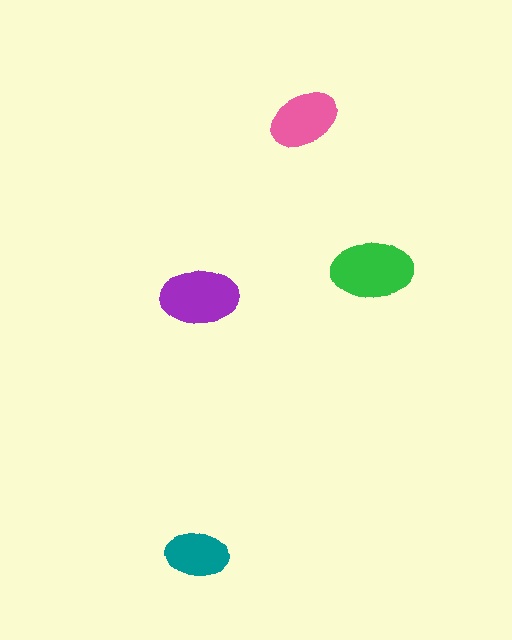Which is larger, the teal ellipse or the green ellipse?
The green one.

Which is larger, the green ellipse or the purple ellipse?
The green one.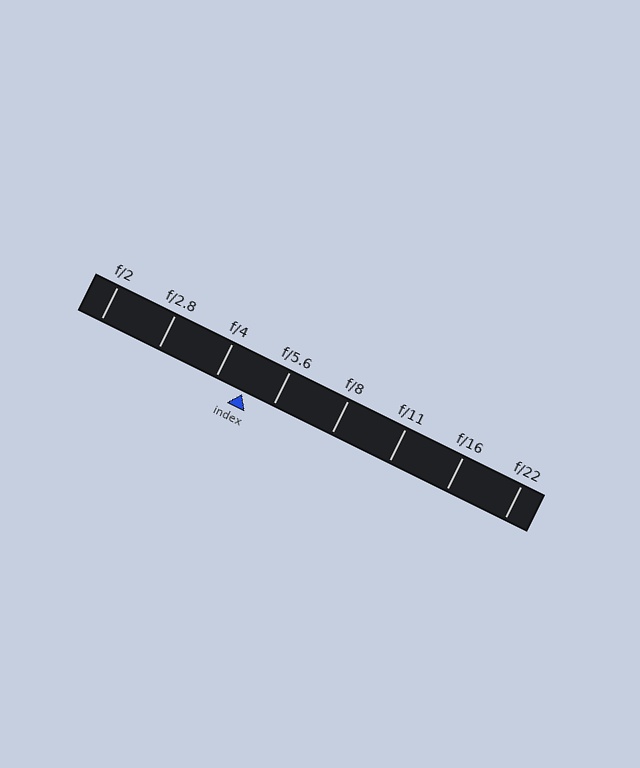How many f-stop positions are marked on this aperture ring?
There are 8 f-stop positions marked.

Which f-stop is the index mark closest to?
The index mark is closest to f/4.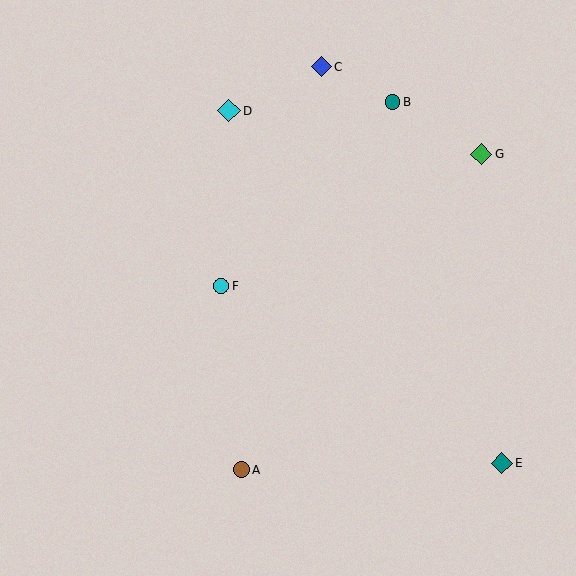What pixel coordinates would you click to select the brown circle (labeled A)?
Click at (241, 470) to select the brown circle A.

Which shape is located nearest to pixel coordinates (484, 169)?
The green diamond (labeled G) at (481, 154) is nearest to that location.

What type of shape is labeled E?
Shape E is a teal diamond.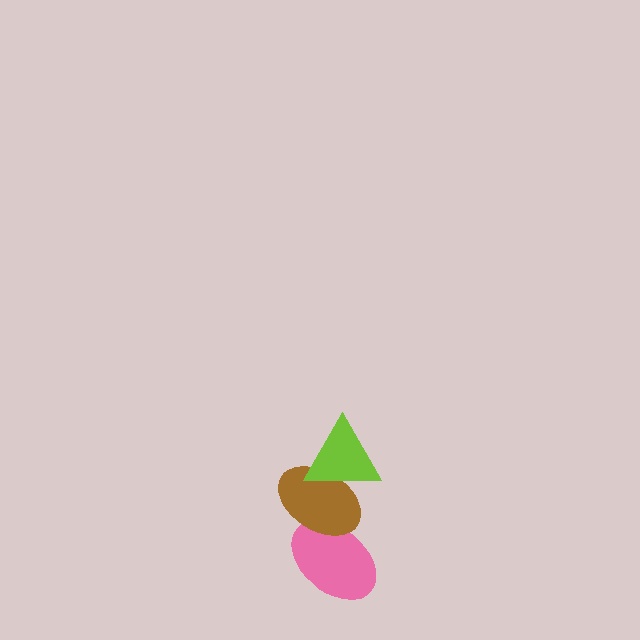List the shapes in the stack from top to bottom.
From top to bottom: the lime triangle, the brown ellipse, the pink ellipse.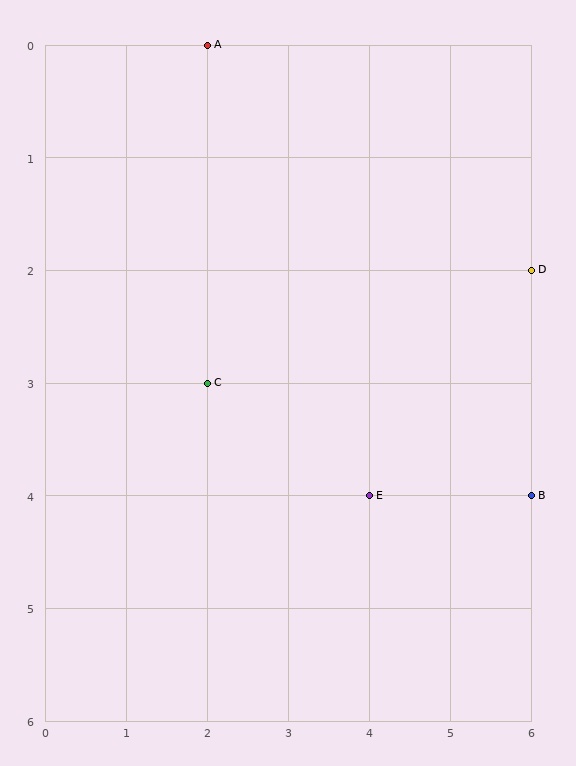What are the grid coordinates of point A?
Point A is at grid coordinates (2, 0).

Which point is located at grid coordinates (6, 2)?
Point D is at (6, 2).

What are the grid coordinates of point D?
Point D is at grid coordinates (6, 2).